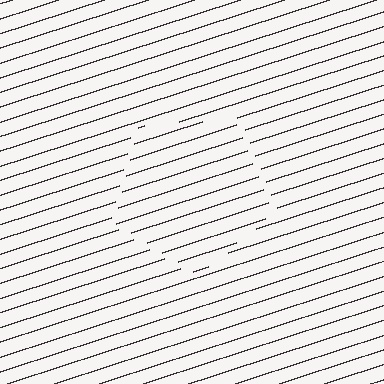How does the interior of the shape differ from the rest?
The interior of the shape contains the same grating, shifted by half a period — the contour is defined by the phase discontinuity where line-ends from the inner and outer gratings abut.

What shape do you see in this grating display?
An illusory pentagon. The interior of the shape contains the same grating, shifted by half a period — the contour is defined by the phase discontinuity where line-ends from the inner and outer gratings abut.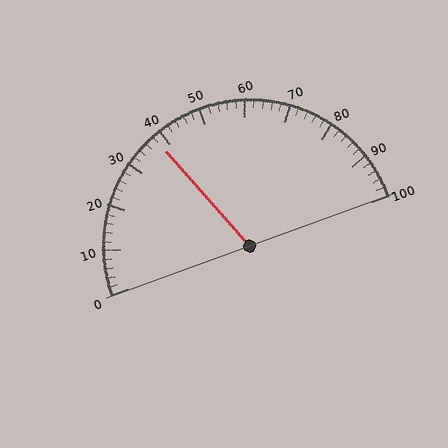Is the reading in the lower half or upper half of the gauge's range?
The reading is in the lower half of the range (0 to 100).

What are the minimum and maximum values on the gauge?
The gauge ranges from 0 to 100.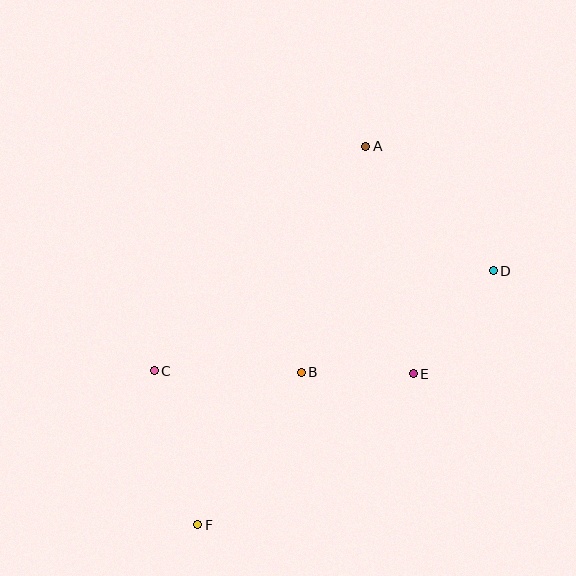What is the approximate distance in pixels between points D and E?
The distance between D and E is approximately 130 pixels.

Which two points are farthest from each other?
Points A and F are farthest from each other.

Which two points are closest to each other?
Points B and E are closest to each other.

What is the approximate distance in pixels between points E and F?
The distance between E and F is approximately 263 pixels.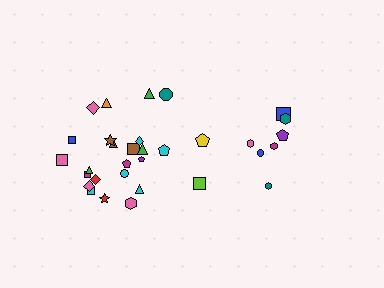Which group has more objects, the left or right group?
The left group.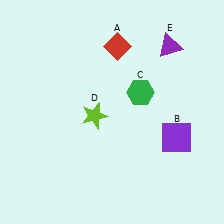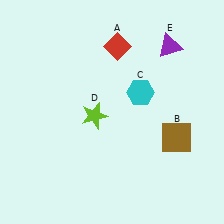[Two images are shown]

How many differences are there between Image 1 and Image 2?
There are 2 differences between the two images.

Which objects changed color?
B changed from purple to brown. C changed from green to cyan.